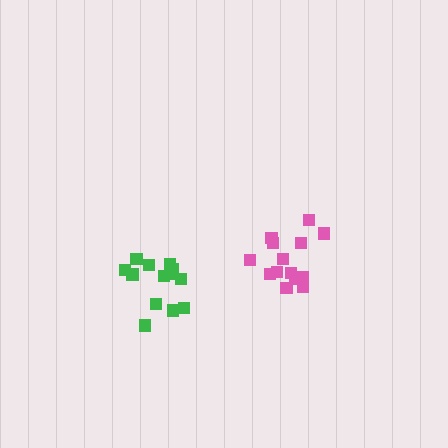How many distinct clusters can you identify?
There are 2 distinct clusters.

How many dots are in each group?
Group 1: 14 dots, Group 2: 13 dots (27 total).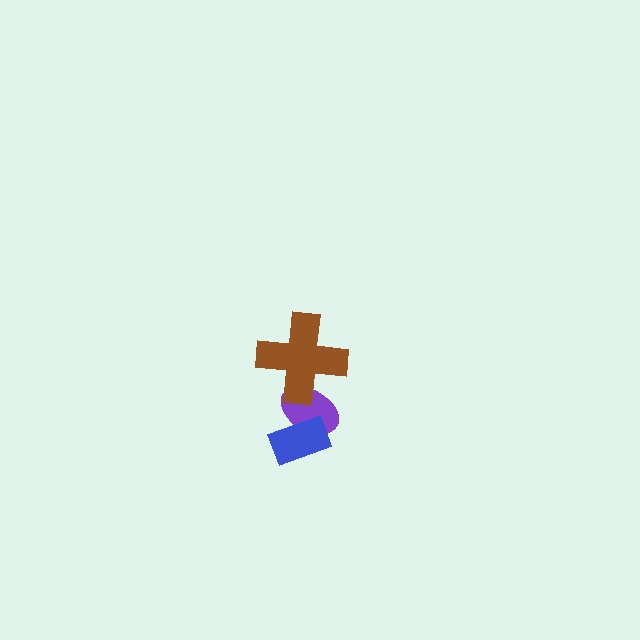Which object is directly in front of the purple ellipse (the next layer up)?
The blue rectangle is directly in front of the purple ellipse.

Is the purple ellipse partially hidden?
Yes, it is partially covered by another shape.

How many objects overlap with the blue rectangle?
1 object overlaps with the blue rectangle.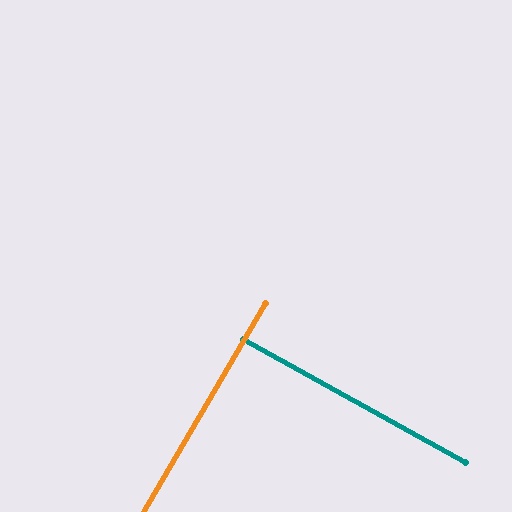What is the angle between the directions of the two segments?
Approximately 89 degrees.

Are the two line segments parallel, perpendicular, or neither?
Perpendicular — they meet at approximately 89°.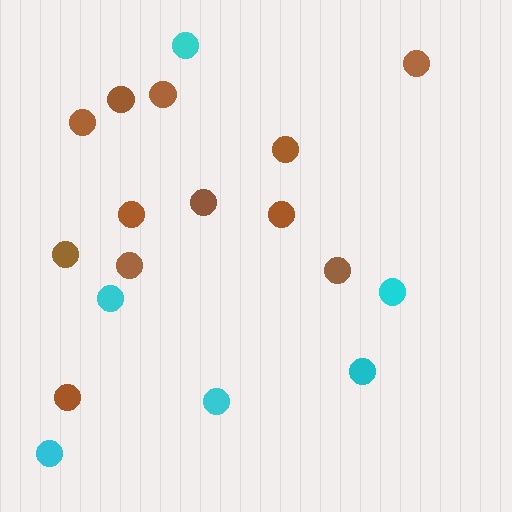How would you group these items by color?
There are 2 groups: one group of brown circles (12) and one group of cyan circles (6).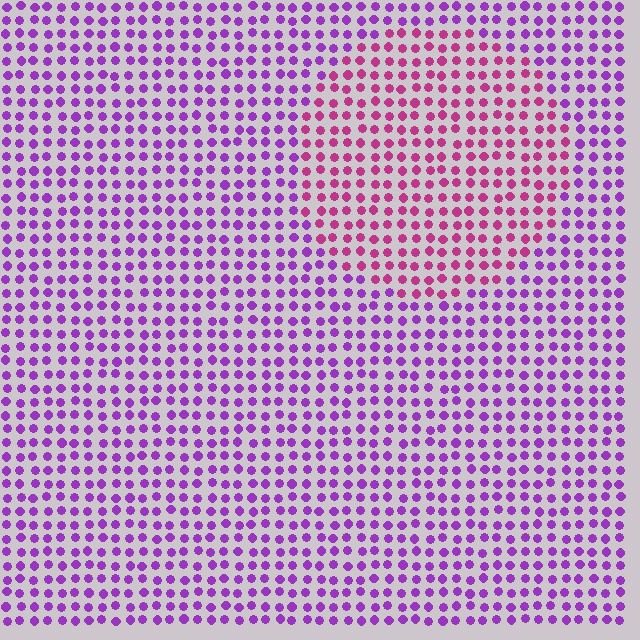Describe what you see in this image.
The image is filled with small purple elements in a uniform arrangement. A circle-shaped region is visible where the elements are tinted to a slightly different hue, forming a subtle color boundary.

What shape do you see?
I see a circle.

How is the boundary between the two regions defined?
The boundary is defined purely by a slight shift in hue (about 39 degrees). Spacing, size, and orientation are identical on both sides.